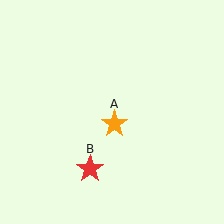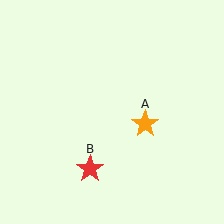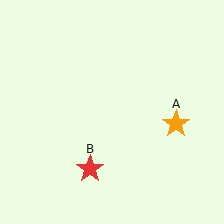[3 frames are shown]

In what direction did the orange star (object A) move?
The orange star (object A) moved right.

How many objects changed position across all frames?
1 object changed position: orange star (object A).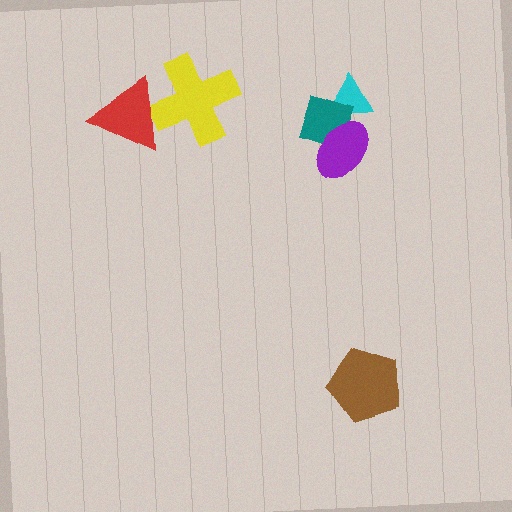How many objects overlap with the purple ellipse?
2 objects overlap with the purple ellipse.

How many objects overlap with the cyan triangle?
2 objects overlap with the cyan triangle.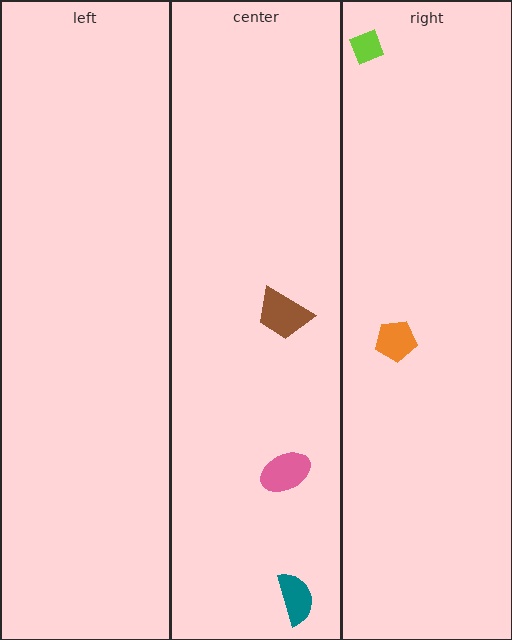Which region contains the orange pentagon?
The right region.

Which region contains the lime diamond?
The right region.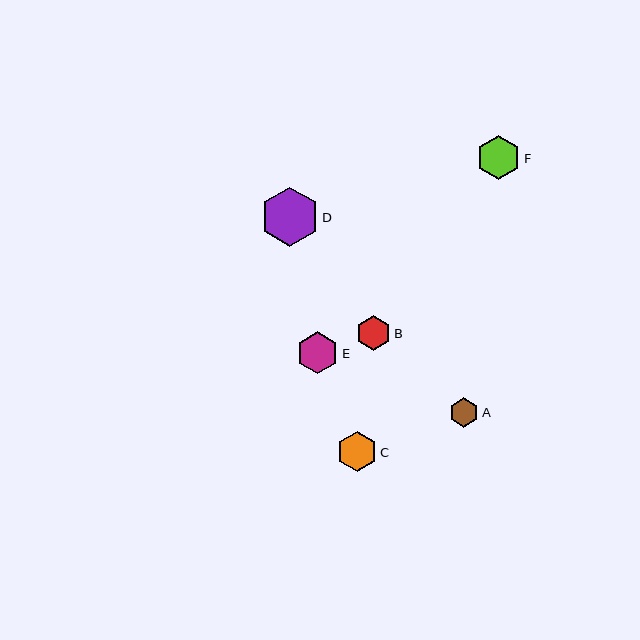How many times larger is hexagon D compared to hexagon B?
Hexagon D is approximately 1.7 times the size of hexagon B.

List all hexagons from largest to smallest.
From largest to smallest: D, F, E, C, B, A.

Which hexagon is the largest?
Hexagon D is the largest with a size of approximately 59 pixels.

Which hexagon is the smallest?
Hexagon A is the smallest with a size of approximately 29 pixels.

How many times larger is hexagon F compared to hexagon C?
Hexagon F is approximately 1.1 times the size of hexagon C.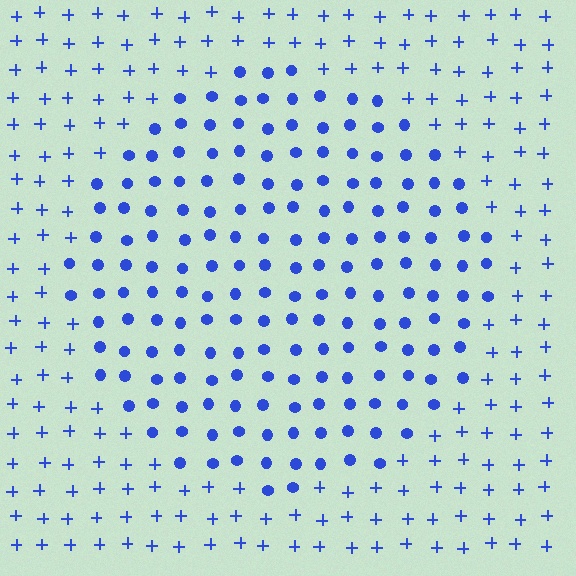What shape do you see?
I see a circle.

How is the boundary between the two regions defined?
The boundary is defined by a change in element shape: circles inside vs. plus signs outside. All elements share the same color and spacing.